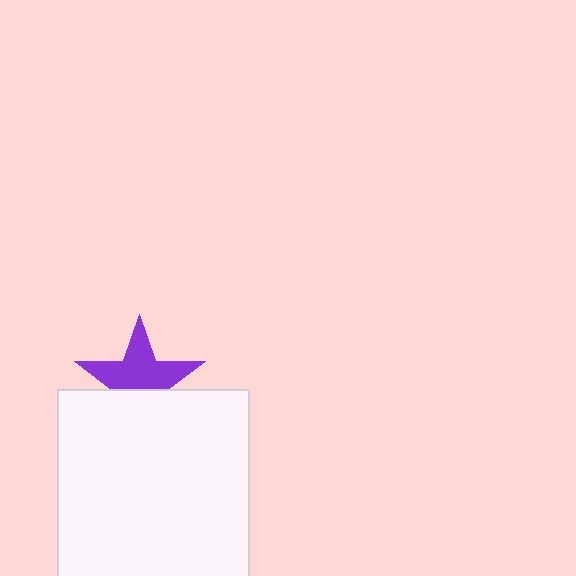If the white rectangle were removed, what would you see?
You would see the complete purple star.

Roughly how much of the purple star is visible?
About half of it is visible (roughly 61%).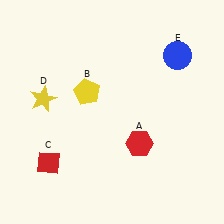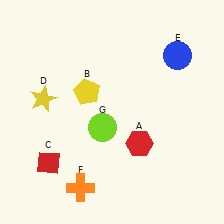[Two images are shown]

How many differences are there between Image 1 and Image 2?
There are 2 differences between the two images.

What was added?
An orange cross (F), a lime circle (G) were added in Image 2.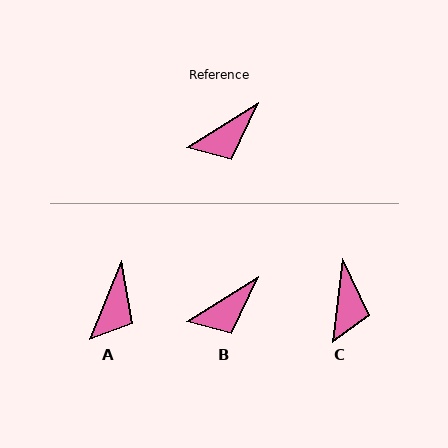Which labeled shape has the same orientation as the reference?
B.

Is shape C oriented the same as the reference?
No, it is off by about 51 degrees.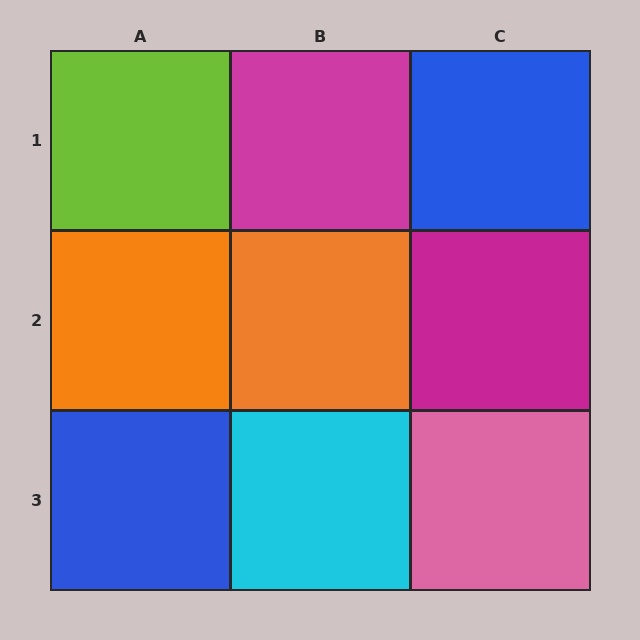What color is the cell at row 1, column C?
Blue.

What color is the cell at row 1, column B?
Magenta.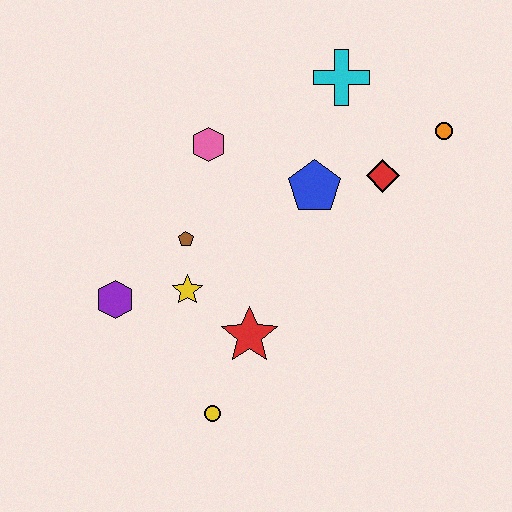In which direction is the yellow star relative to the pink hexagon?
The yellow star is below the pink hexagon.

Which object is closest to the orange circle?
The red diamond is closest to the orange circle.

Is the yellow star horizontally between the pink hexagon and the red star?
No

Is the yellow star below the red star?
No